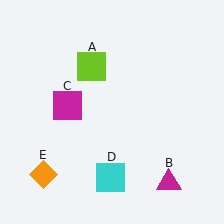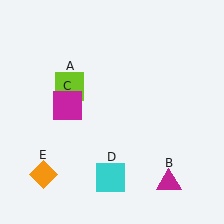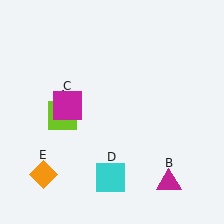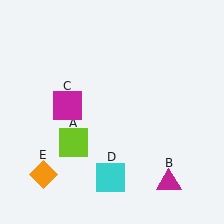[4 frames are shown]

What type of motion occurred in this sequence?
The lime square (object A) rotated counterclockwise around the center of the scene.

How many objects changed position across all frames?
1 object changed position: lime square (object A).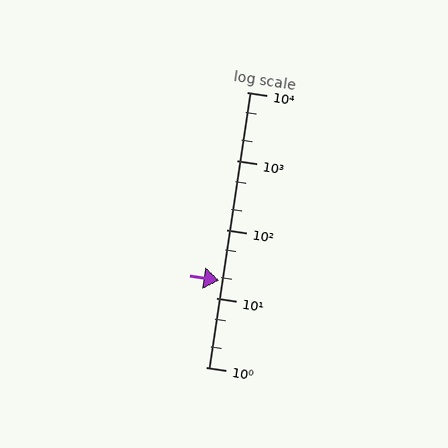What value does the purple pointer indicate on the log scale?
The pointer indicates approximately 18.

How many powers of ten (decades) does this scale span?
The scale spans 4 decades, from 1 to 10000.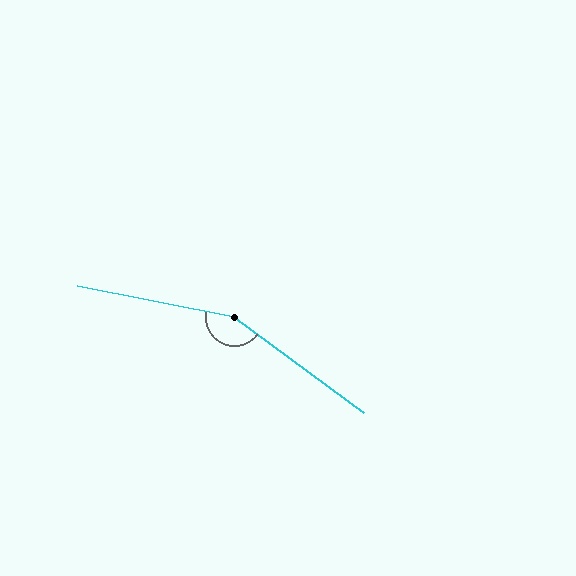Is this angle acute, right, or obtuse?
It is obtuse.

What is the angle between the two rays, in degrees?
Approximately 155 degrees.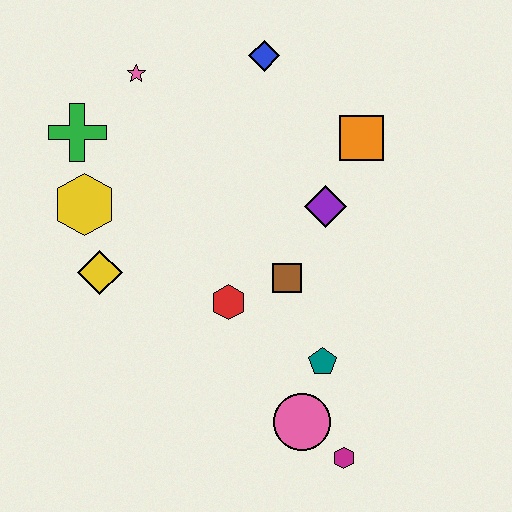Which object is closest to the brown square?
The red hexagon is closest to the brown square.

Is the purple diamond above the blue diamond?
No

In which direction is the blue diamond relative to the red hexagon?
The blue diamond is above the red hexagon.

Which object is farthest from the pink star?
The magenta hexagon is farthest from the pink star.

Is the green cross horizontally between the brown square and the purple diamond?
No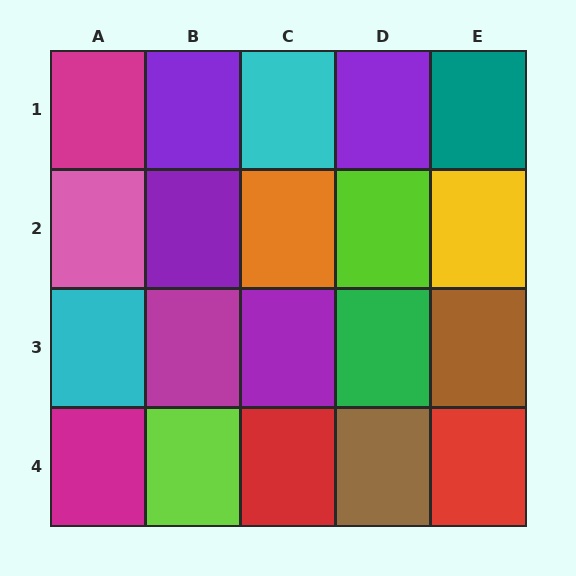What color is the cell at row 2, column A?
Pink.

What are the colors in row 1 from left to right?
Magenta, purple, cyan, purple, teal.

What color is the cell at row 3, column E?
Brown.